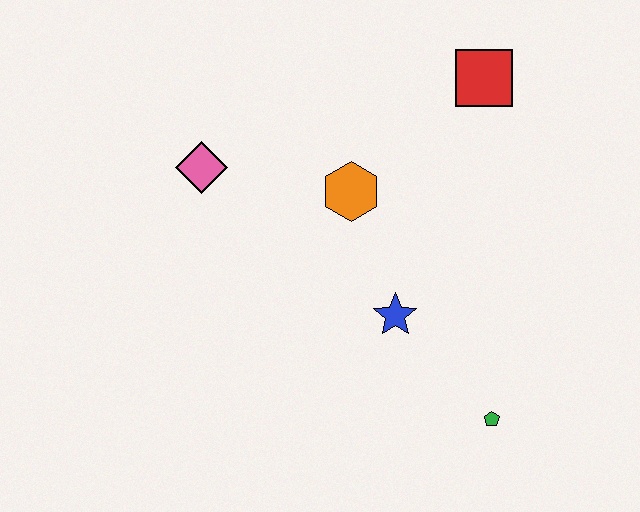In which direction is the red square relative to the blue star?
The red square is above the blue star.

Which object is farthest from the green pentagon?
The pink diamond is farthest from the green pentagon.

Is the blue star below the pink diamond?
Yes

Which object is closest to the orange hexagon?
The blue star is closest to the orange hexagon.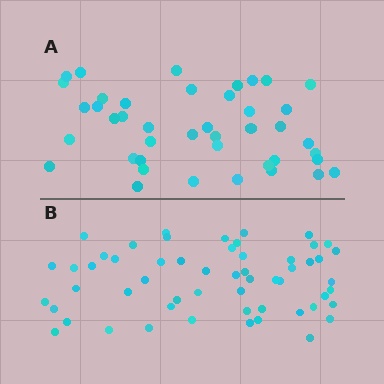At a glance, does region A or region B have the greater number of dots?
Region B (the bottom region) has more dots.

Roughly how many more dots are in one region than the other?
Region B has approximately 15 more dots than region A.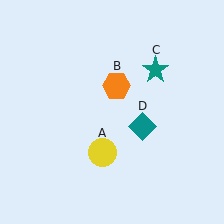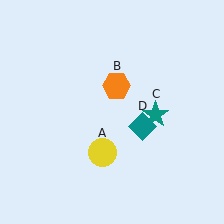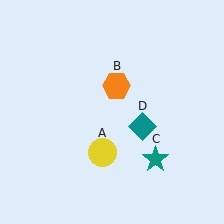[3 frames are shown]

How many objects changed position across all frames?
1 object changed position: teal star (object C).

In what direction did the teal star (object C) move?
The teal star (object C) moved down.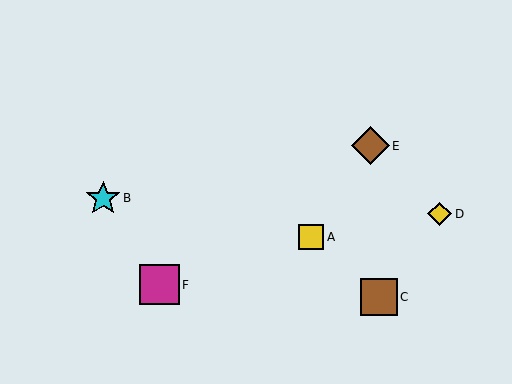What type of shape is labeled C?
Shape C is a brown square.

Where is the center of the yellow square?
The center of the yellow square is at (311, 237).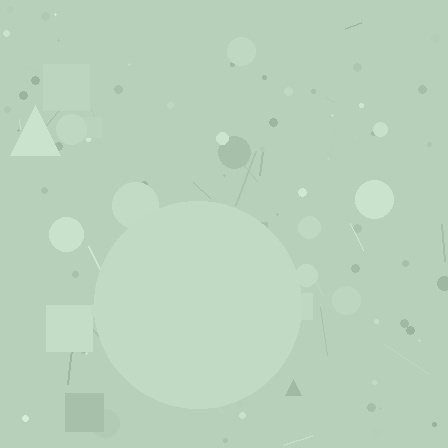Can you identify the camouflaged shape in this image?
The camouflaged shape is a circle.